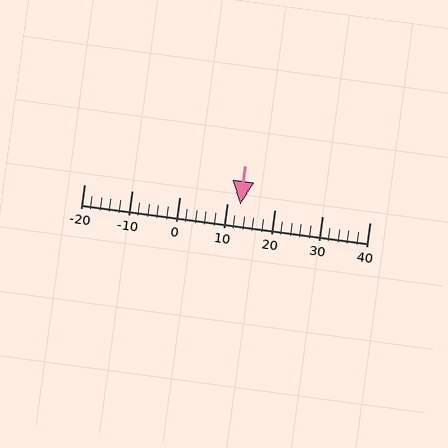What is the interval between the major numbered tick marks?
The major tick marks are spaced 10 units apart.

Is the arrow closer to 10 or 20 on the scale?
The arrow is closer to 10.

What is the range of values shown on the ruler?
The ruler shows values from -20 to 40.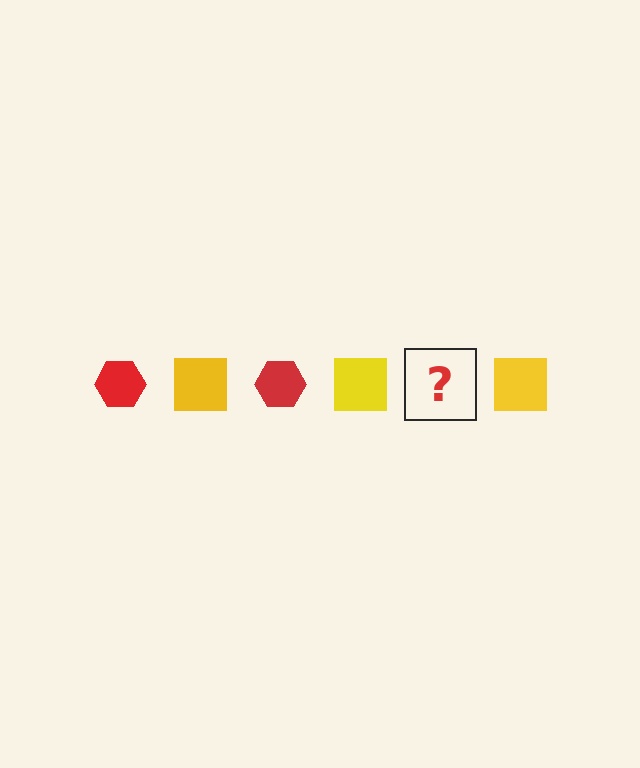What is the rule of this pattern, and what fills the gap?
The rule is that the pattern alternates between red hexagon and yellow square. The gap should be filled with a red hexagon.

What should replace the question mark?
The question mark should be replaced with a red hexagon.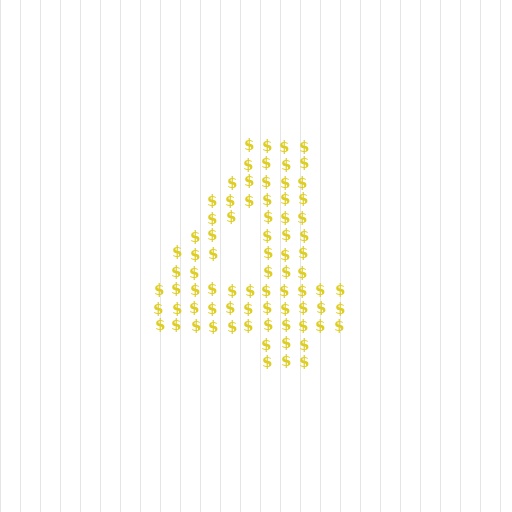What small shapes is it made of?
It is made of small dollar signs.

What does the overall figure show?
The overall figure shows the digit 4.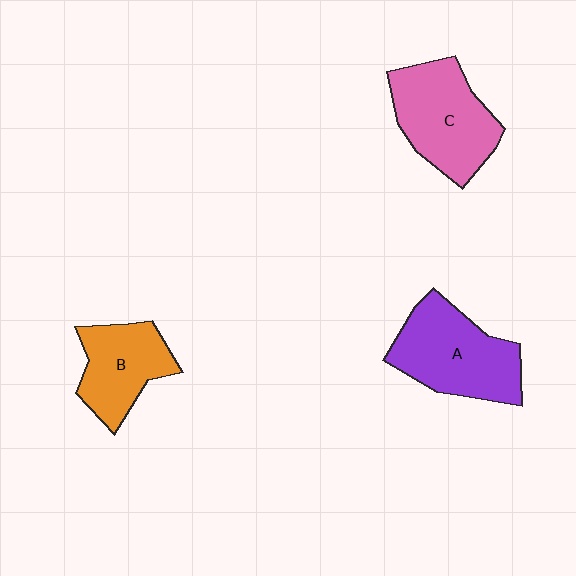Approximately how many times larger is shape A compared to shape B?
Approximately 1.4 times.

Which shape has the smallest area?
Shape B (orange).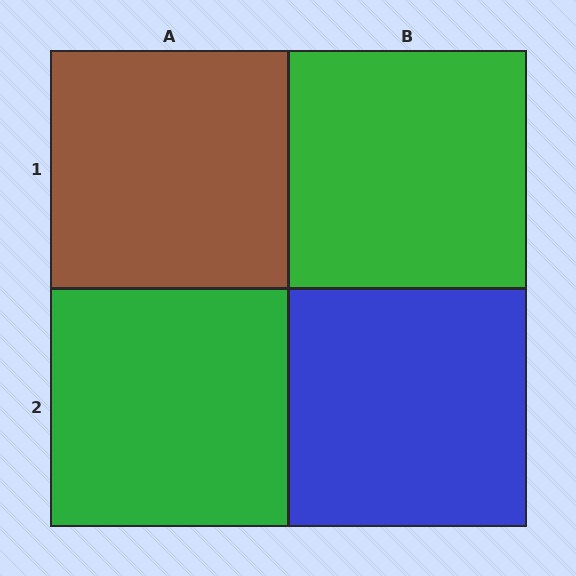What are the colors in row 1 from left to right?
Brown, green.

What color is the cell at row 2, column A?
Green.